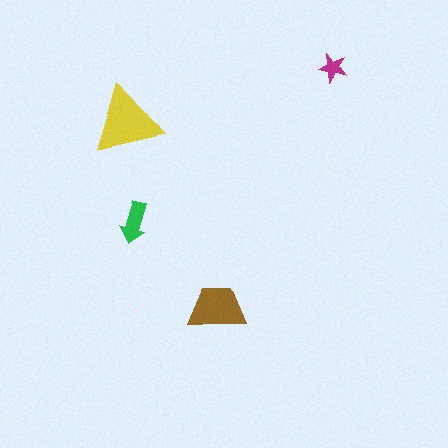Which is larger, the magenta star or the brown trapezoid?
The brown trapezoid.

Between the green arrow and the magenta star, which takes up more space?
The green arrow.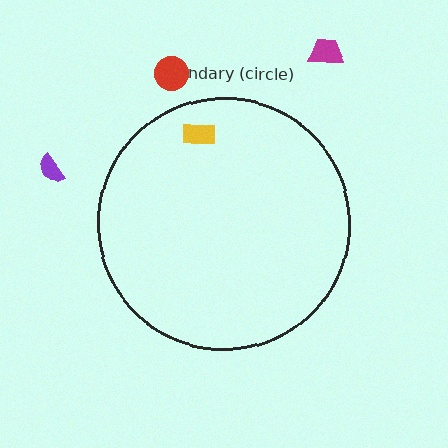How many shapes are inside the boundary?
1 inside, 3 outside.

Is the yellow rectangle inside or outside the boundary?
Inside.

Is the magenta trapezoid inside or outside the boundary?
Outside.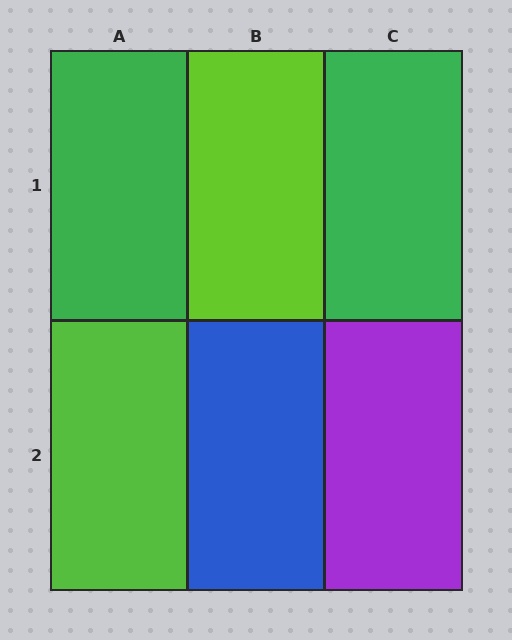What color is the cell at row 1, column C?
Green.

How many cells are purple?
1 cell is purple.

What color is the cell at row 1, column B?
Lime.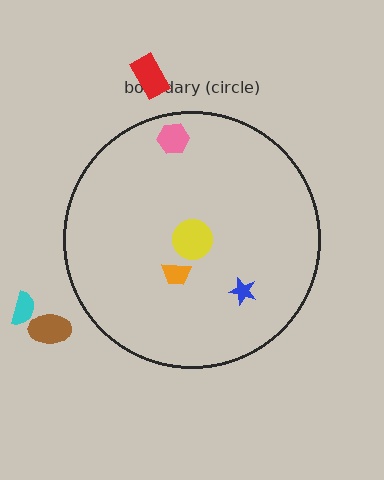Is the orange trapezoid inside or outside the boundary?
Inside.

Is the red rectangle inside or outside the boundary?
Outside.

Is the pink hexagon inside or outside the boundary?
Inside.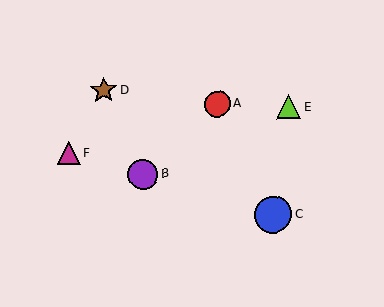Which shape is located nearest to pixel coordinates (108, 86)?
The brown star (labeled D) at (103, 90) is nearest to that location.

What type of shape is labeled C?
Shape C is a blue circle.